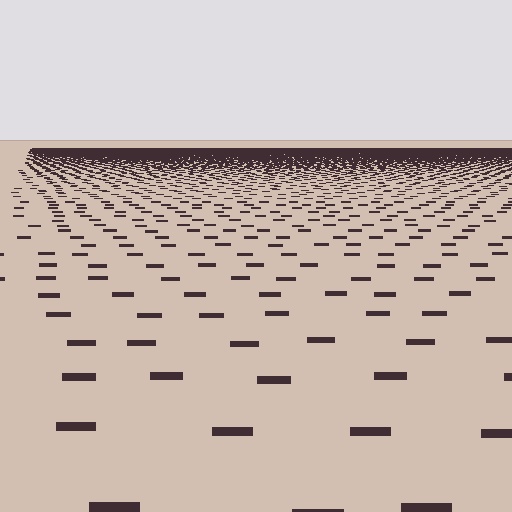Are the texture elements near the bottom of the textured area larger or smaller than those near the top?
Larger. Near the bottom, elements are closer to the viewer and appear at a bigger on-screen size.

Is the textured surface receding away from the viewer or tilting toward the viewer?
The surface is receding away from the viewer. Texture elements get smaller and denser toward the top.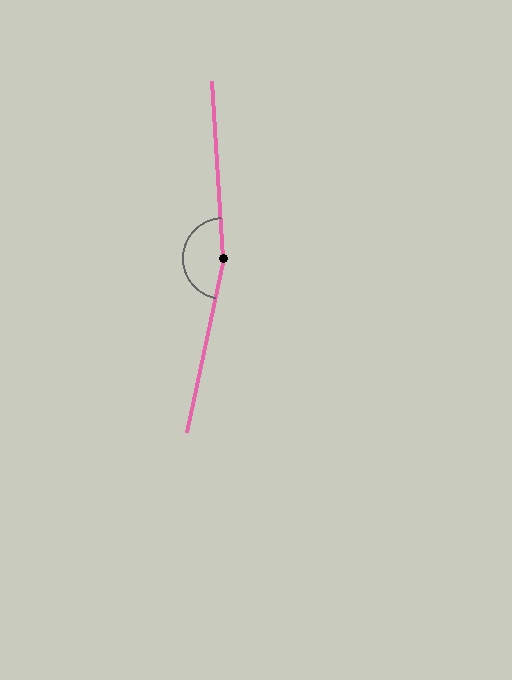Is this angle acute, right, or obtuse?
It is obtuse.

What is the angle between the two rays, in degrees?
Approximately 164 degrees.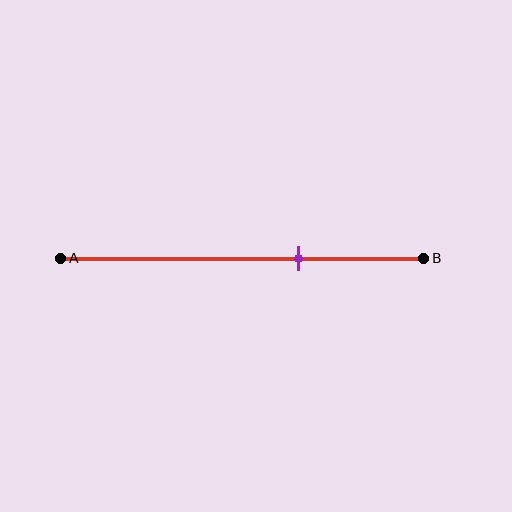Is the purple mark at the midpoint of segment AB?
No, the mark is at about 65% from A, not at the 50% midpoint.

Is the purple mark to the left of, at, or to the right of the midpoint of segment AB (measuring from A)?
The purple mark is to the right of the midpoint of segment AB.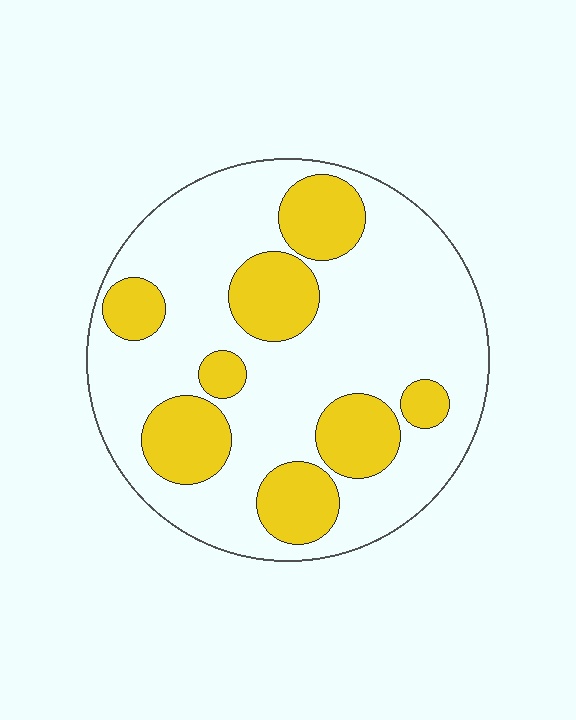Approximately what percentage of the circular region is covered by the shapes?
Approximately 30%.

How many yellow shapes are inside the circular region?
8.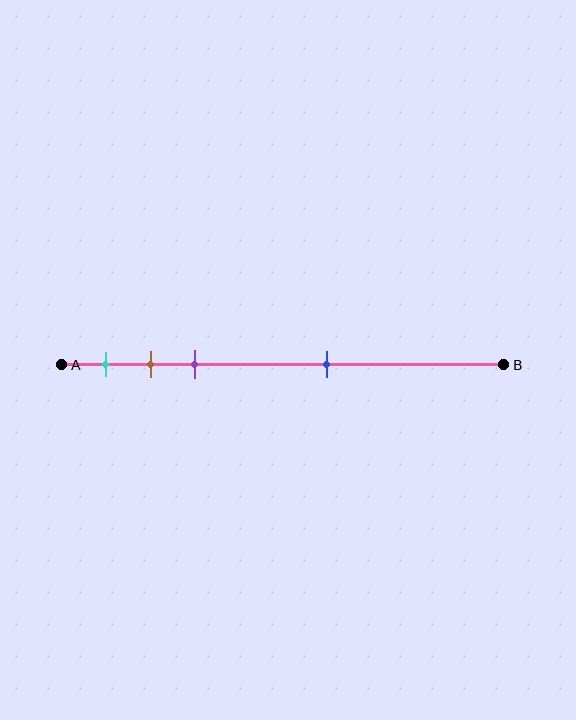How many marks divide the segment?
There are 4 marks dividing the segment.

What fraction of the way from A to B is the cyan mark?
The cyan mark is approximately 10% (0.1) of the way from A to B.